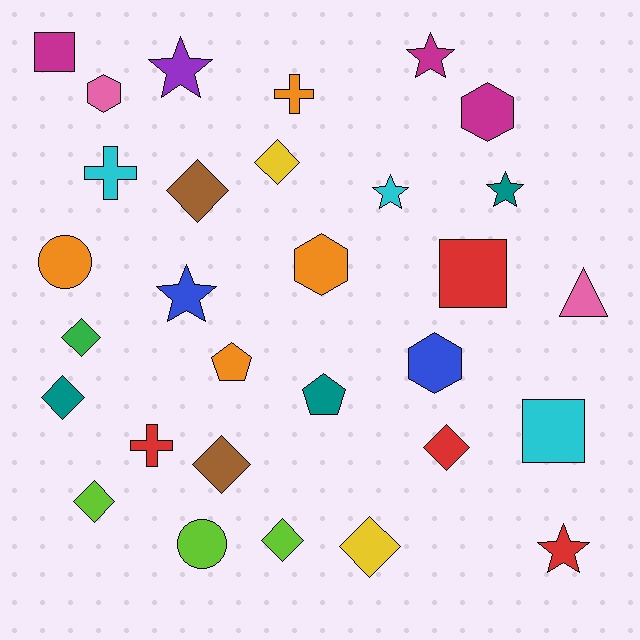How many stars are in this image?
There are 6 stars.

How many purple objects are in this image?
There is 1 purple object.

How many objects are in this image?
There are 30 objects.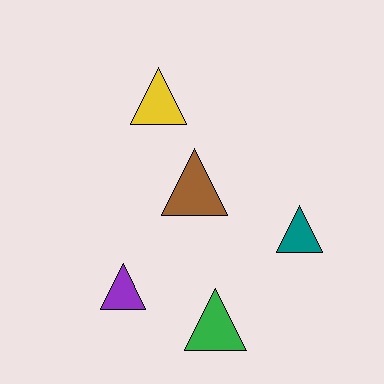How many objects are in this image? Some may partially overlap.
There are 5 objects.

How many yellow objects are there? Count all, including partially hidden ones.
There is 1 yellow object.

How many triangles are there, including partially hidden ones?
There are 5 triangles.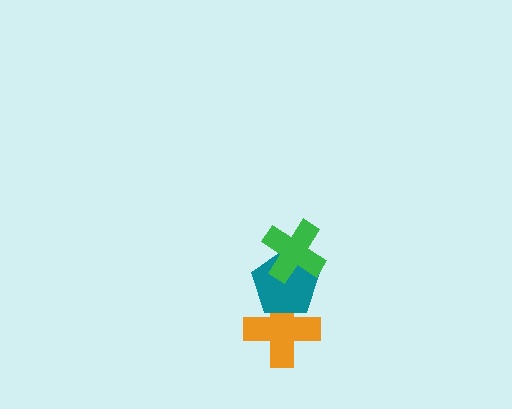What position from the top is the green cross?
The green cross is 1st from the top.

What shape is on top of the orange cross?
The teal pentagon is on top of the orange cross.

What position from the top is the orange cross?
The orange cross is 3rd from the top.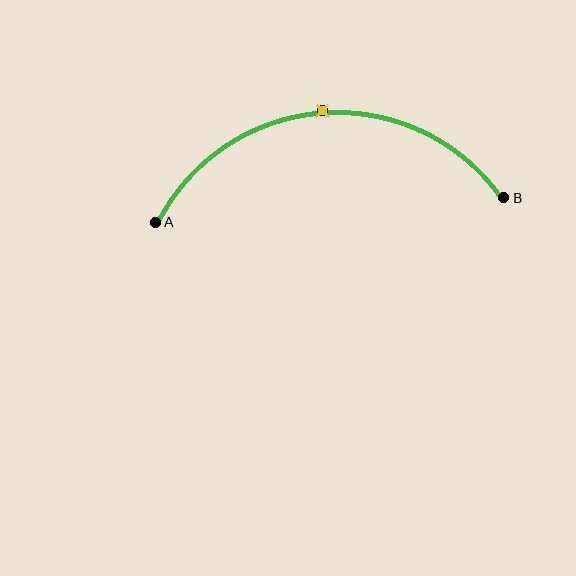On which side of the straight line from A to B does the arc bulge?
The arc bulges above the straight line connecting A and B.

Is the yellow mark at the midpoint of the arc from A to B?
Yes. The yellow mark lies on the arc at equal arc-length from both A and B — it is the arc midpoint.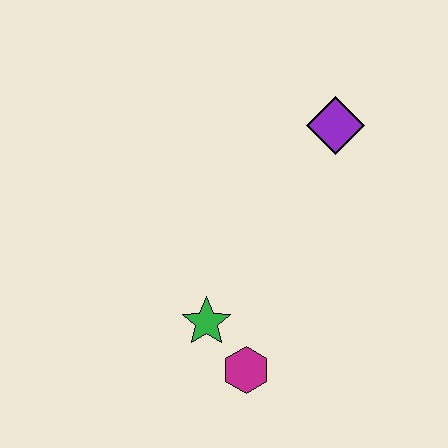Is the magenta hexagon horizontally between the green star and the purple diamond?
Yes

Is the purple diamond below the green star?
No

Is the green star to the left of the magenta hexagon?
Yes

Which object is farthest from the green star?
The purple diamond is farthest from the green star.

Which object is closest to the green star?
The magenta hexagon is closest to the green star.